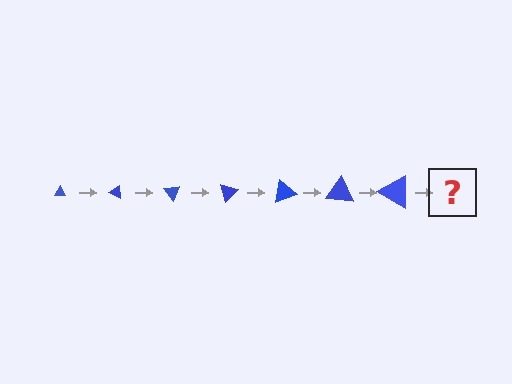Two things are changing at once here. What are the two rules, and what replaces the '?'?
The two rules are that the triangle grows larger each step and it rotates 25 degrees each step. The '?' should be a triangle, larger than the previous one and rotated 175 degrees from the start.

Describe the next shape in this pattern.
It should be a triangle, larger than the previous one and rotated 175 degrees from the start.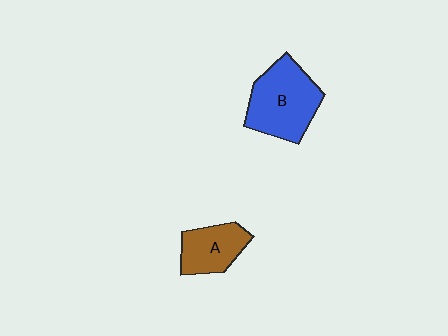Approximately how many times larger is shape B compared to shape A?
Approximately 1.6 times.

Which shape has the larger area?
Shape B (blue).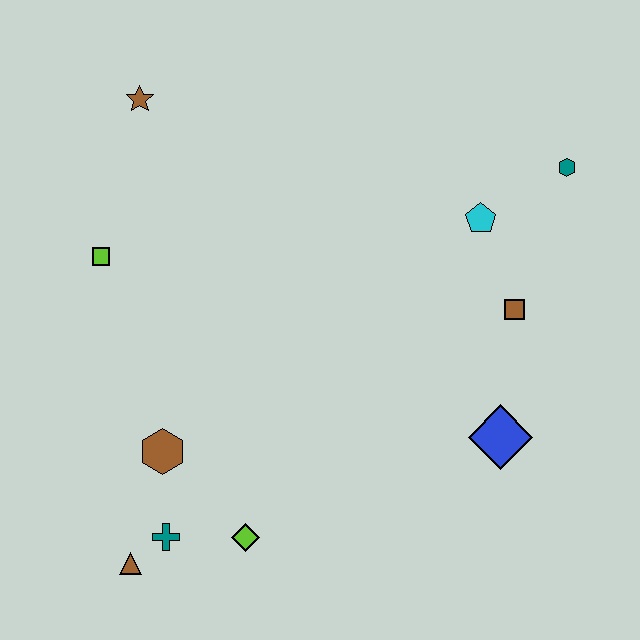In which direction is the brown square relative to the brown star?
The brown square is to the right of the brown star.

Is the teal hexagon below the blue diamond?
No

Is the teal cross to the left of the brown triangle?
No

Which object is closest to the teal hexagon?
The cyan pentagon is closest to the teal hexagon.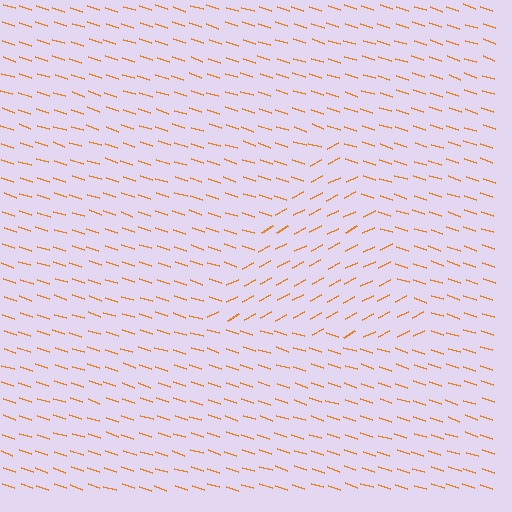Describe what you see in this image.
The image is filled with small orange line segments. A triangle region in the image has lines oriented differently from the surrounding lines, creating a visible texture boundary.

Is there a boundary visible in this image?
Yes, there is a texture boundary formed by a change in line orientation.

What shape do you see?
I see a triangle.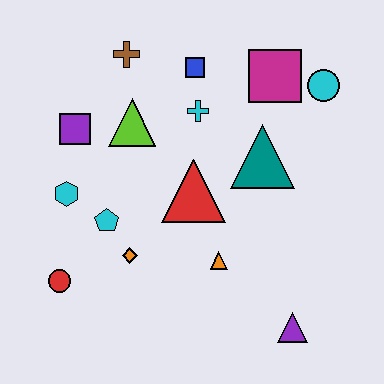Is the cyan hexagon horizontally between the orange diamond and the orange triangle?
No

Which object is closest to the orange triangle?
The red triangle is closest to the orange triangle.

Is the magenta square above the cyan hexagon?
Yes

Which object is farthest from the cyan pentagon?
The cyan circle is farthest from the cyan pentagon.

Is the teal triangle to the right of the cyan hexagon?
Yes